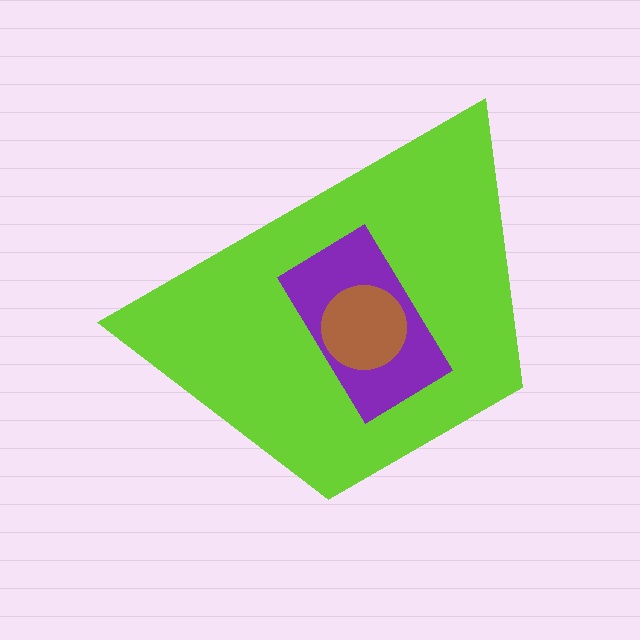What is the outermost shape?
The lime trapezoid.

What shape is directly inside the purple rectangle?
The brown circle.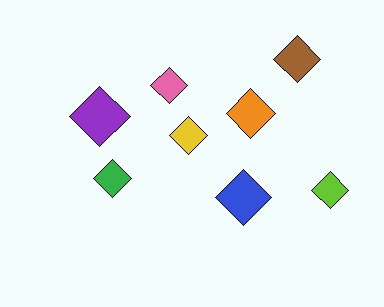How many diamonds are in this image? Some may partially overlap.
There are 8 diamonds.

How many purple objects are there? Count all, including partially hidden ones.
There is 1 purple object.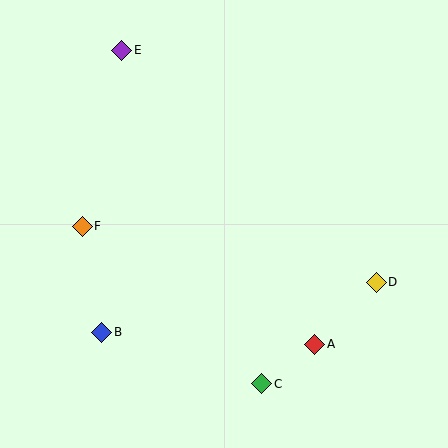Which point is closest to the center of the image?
Point F at (82, 226) is closest to the center.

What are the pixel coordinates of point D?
Point D is at (376, 282).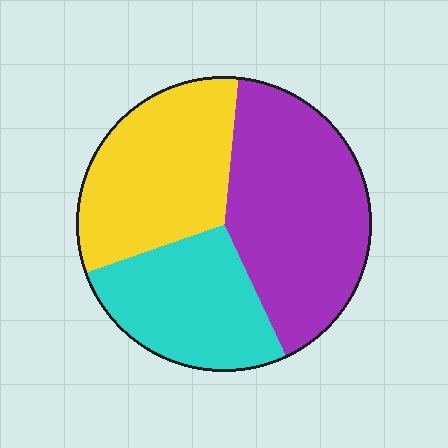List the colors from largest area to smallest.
From largest to smallest: purple, yellow, cyan.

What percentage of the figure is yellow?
Yellow covers 32% of the figure.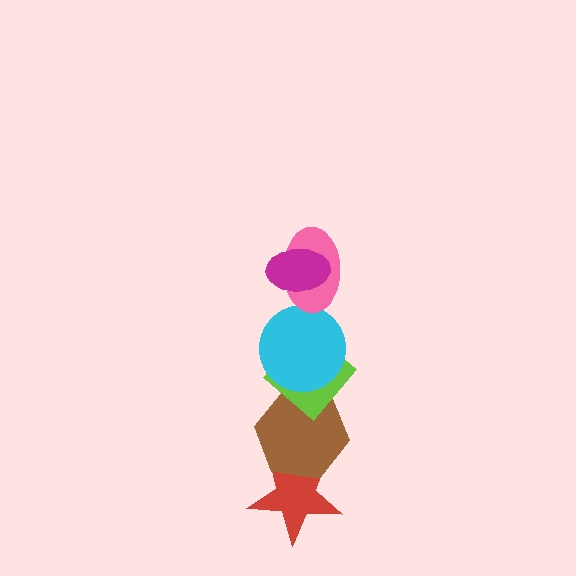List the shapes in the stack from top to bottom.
From top to bottom: the magenta ellipse, the pink ellipse, the cyan circle, the lime diamond, the brown hexagon, the red star.